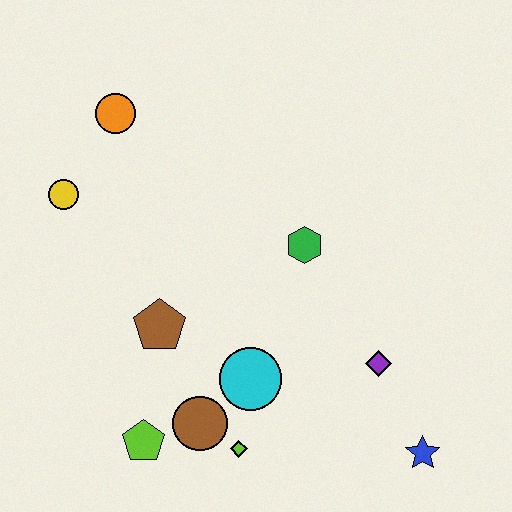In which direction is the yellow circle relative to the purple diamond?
The yellow circle is to the left of the purple diamond.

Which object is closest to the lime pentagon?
The brown circle is closest to the lime pentagon.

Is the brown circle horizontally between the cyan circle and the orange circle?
Yes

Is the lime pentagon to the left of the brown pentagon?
Yes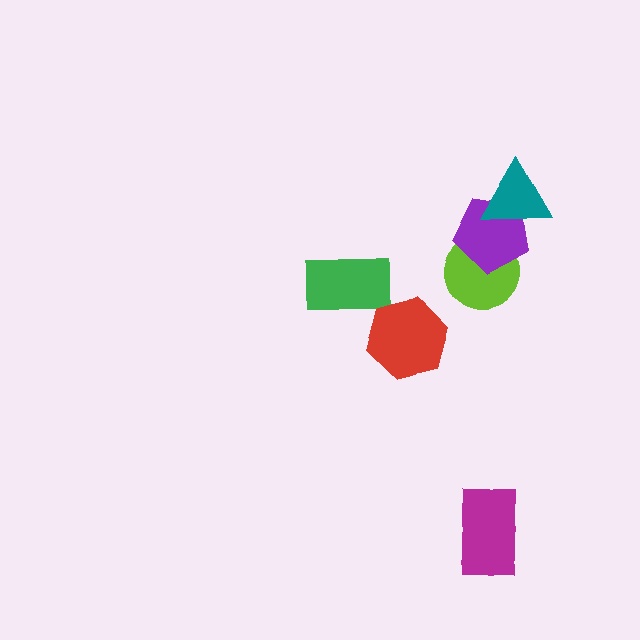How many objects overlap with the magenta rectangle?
0 objects overlap with the magenta rectangle.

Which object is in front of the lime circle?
The purple pentagon is in front of the lime circle.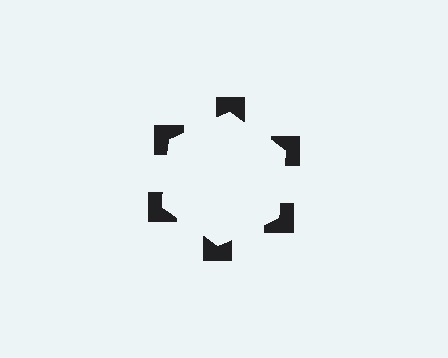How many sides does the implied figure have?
6 sides.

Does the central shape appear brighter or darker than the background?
It typically appears slightly brighter than the background, even though no actual brightness change is drawn.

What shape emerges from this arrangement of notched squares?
An illusory hexagon — its edges are inferred from the aligned wedge cuts in the notched squares, not physically drawn.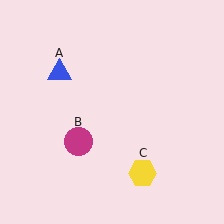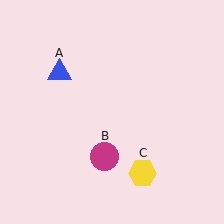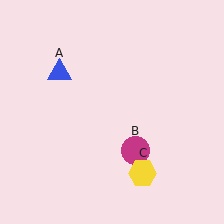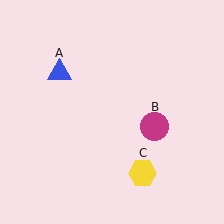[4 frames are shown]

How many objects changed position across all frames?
1 object changed position: magenta circle (object B).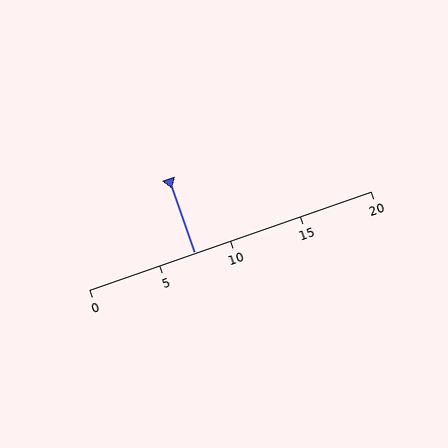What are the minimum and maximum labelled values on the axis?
The axis runs from 0 to 20.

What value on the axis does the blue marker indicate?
The marker indicates approximately 7.5.